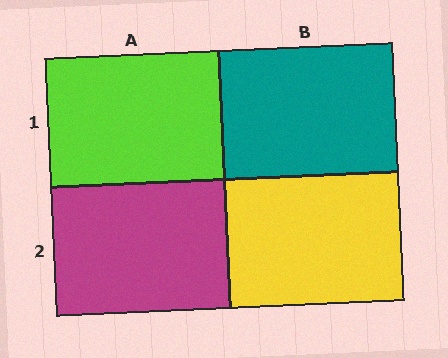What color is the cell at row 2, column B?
Yellow.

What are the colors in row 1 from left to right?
Lime, teal.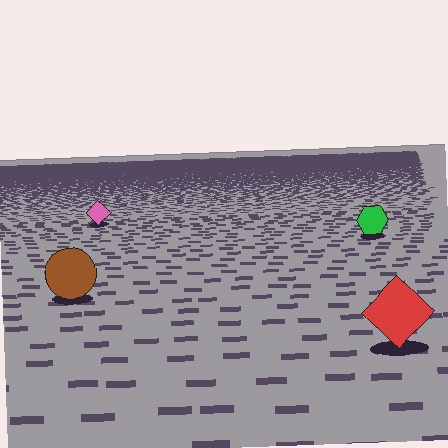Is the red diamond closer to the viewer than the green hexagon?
Yes. The red diamond is closer — you can tell from the texture gradient: the ground texture is coarser near it.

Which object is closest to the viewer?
The red diamond is closest. The texture marks near it are larger and more spread out.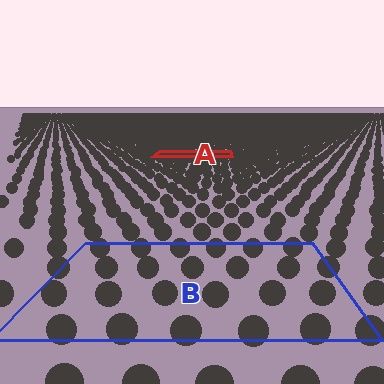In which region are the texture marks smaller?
The texture marks are smaller in region A, because it is farther away.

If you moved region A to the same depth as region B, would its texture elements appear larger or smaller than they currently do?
They would appear larger. At a closer depth, the same texture elements are projected at a bigger on-screen size.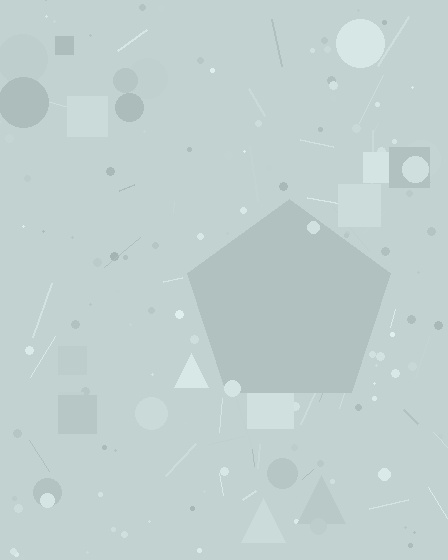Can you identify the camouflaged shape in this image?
The camouflaged shape is a pentagon.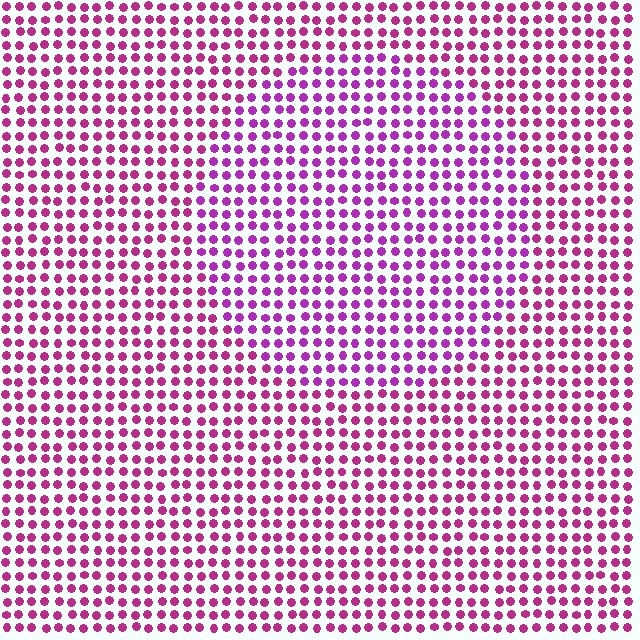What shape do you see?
I see a circle.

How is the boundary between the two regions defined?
The boundary is defined purely by a slight shift in hue (about 24 degrees). Spacing, size, and orientation are identical on both sides.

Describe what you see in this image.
The image is filled with small magenta elements in a uniform arrangement. A circle-shaped region is visible where the elements are tinted to a slightly different hue, forming a subtle color boundary.